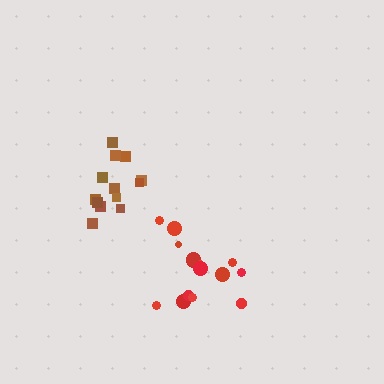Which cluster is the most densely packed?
Brown.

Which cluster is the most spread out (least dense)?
Red.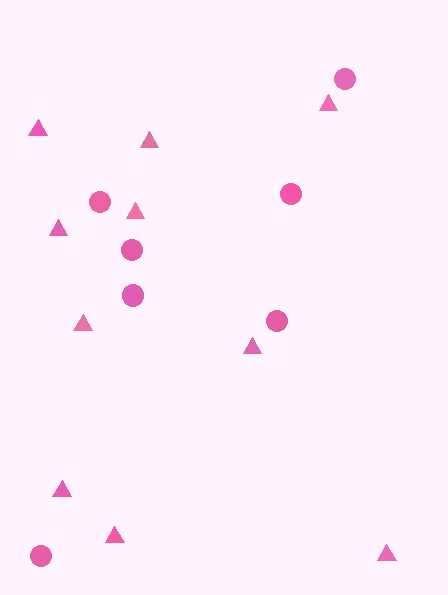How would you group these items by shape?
There are 2 groups: one group of triangles (10) and one group of circles (7).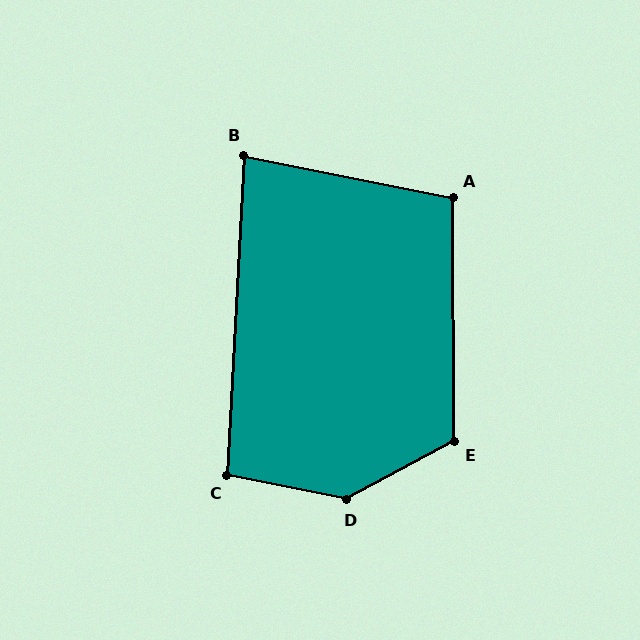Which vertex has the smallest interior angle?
B, at approximately 82 degrees.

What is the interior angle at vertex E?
Approximately 118 degrees (obtuse).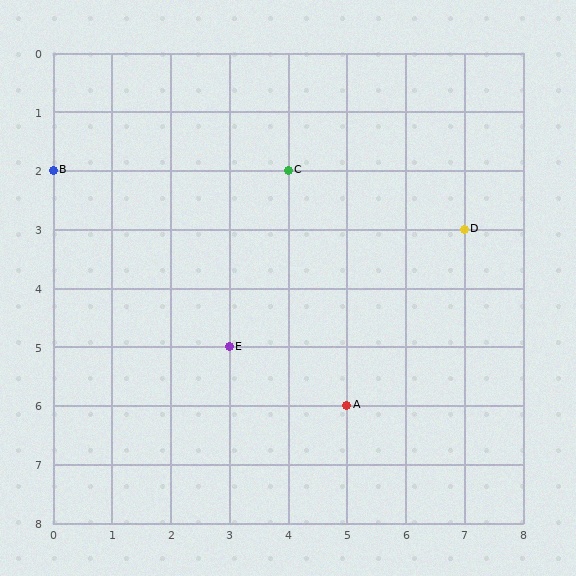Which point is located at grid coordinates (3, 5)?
Point E is at (3, 5).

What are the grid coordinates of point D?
Point D is at grid coordinates (7, 3).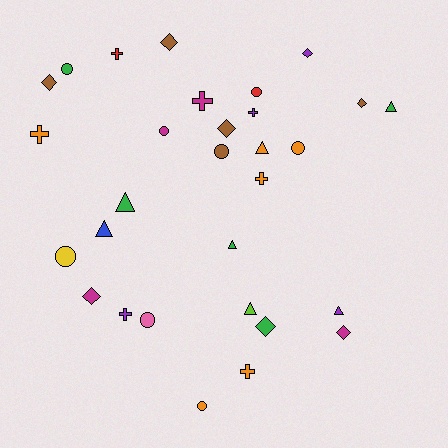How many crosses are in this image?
There are 7 crosses.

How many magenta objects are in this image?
There are 4 magenta objects.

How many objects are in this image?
There are 30 objects.